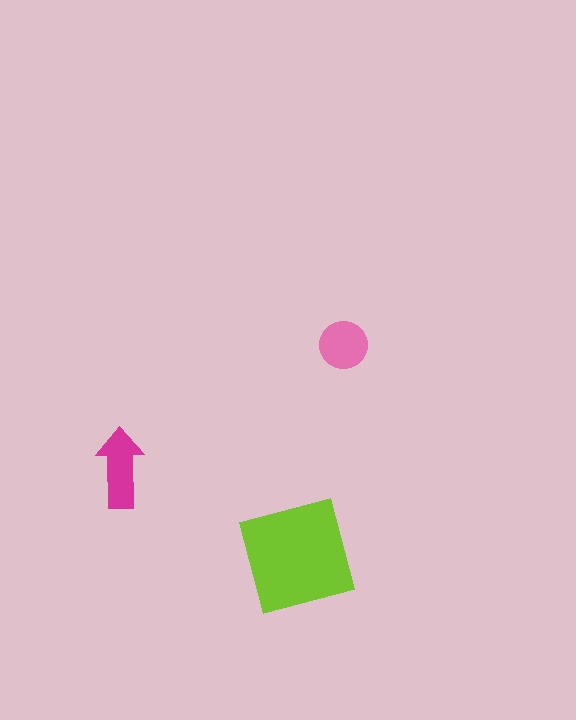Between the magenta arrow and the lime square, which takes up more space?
The lime square.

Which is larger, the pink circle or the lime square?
The lime square.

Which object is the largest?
The lime square.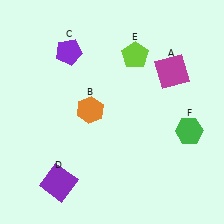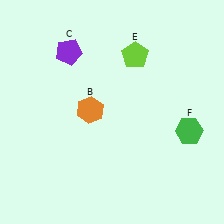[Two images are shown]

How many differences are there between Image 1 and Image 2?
There are 2 differences between the two images.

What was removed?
The purple square (D), the magenta square (A) were removed in Image 2.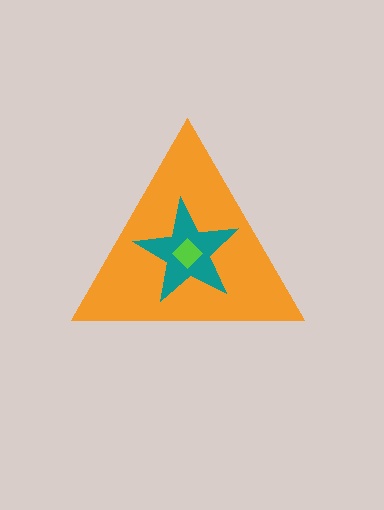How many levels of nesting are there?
3.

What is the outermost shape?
The orange triangle.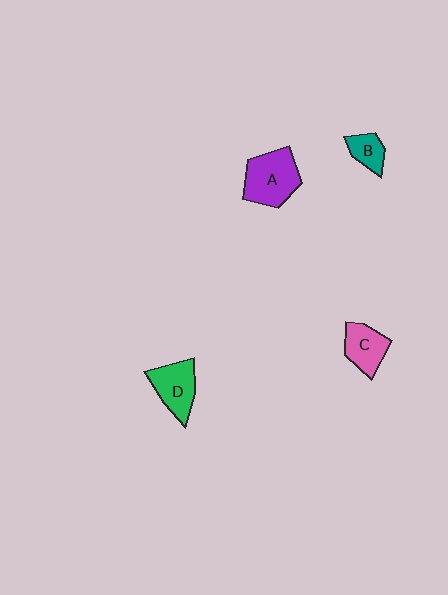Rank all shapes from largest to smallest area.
From largest to smallest: A (purple), D (green), C (pink), B (teal).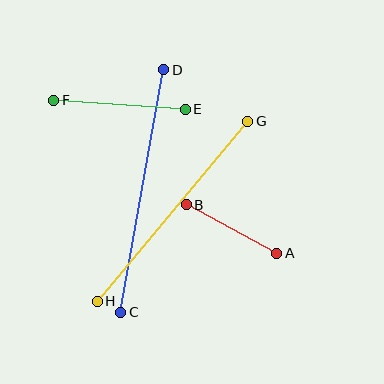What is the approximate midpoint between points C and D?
The midpoint is at approximately (142, 191) pixels.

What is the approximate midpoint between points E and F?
The midpoint is at approximately (119, 105) pixels.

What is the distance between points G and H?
The distance is approximately 235 pixels.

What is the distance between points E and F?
The distance is approximately 132 pixels.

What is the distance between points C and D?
The distance is approximately 246 pixels.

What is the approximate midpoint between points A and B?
The midpoint is at approximately (231, 229) pixels.